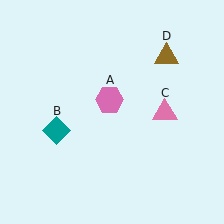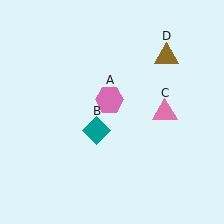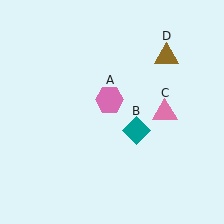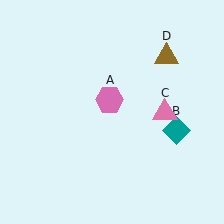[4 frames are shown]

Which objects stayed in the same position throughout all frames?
Pink hexagon (object A) and pink triangle (object C) and brown triangle (object D) remained stationary.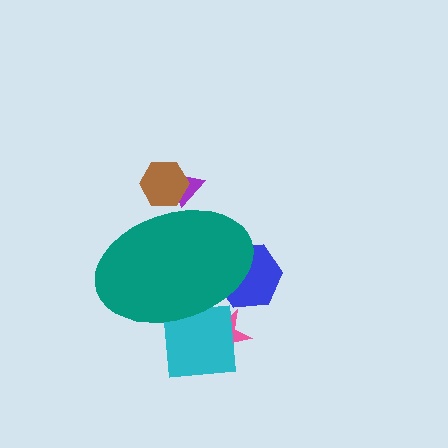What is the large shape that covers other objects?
A teal ellipse.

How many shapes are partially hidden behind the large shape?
5 shapes are partially hidden.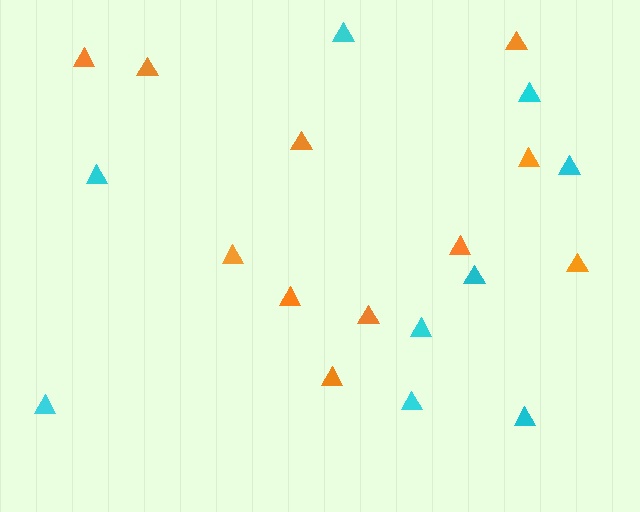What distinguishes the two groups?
There are 2 groups: one group of cyan triangles (9) and one group of orange triangles (11).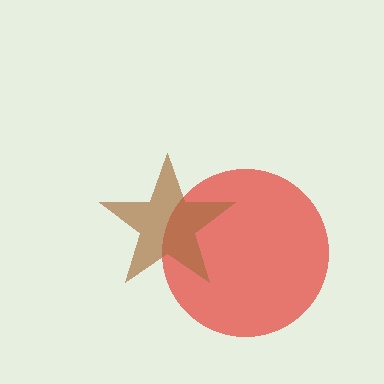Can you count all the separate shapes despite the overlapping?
Yes, there are 2 separate shapes.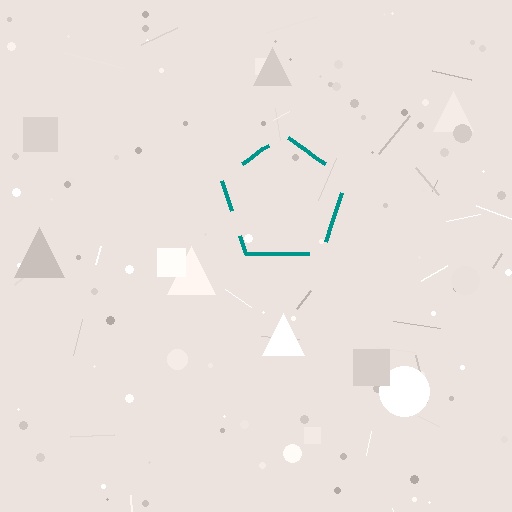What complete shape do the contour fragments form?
The contour fragments form a pentagon.